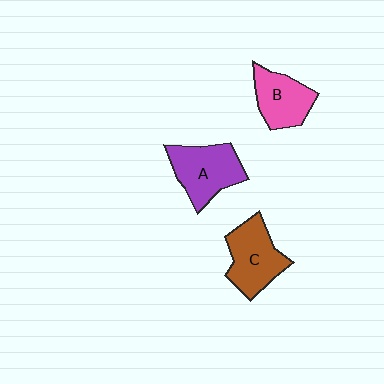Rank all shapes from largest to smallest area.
From largest to smallest: A (purple), C (brown), B (pink).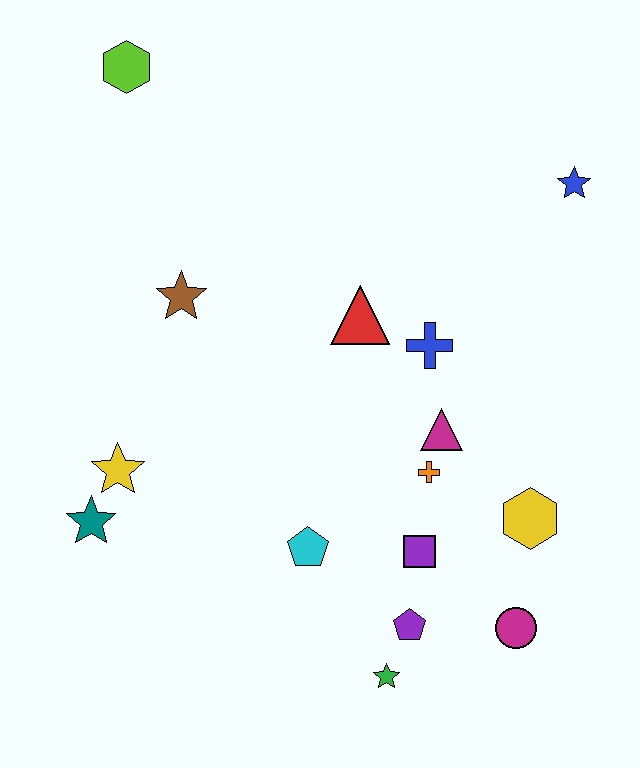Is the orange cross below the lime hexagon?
Yes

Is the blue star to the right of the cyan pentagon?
Yes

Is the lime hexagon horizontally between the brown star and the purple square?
No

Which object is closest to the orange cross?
The magenta triangle is closest to the orange cross.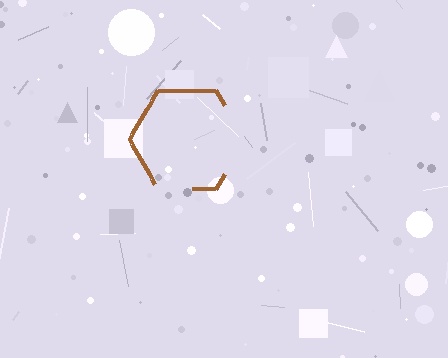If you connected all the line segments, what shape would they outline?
They would outline a hexagon.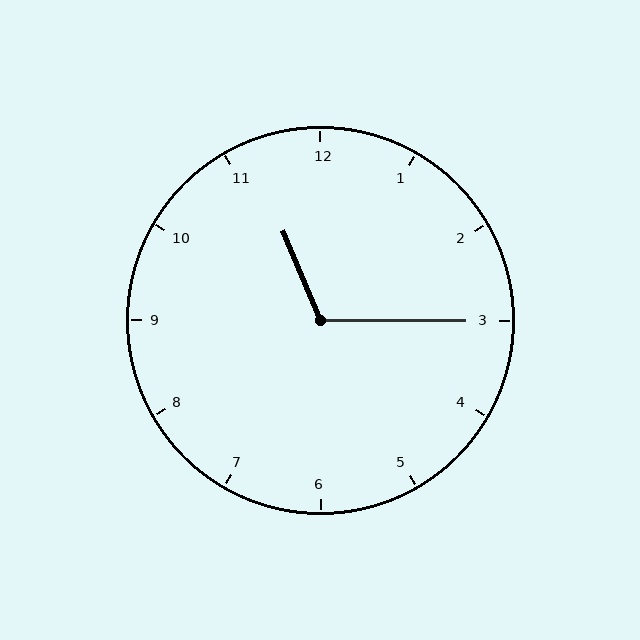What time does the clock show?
11:15.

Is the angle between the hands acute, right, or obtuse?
It is obtuse.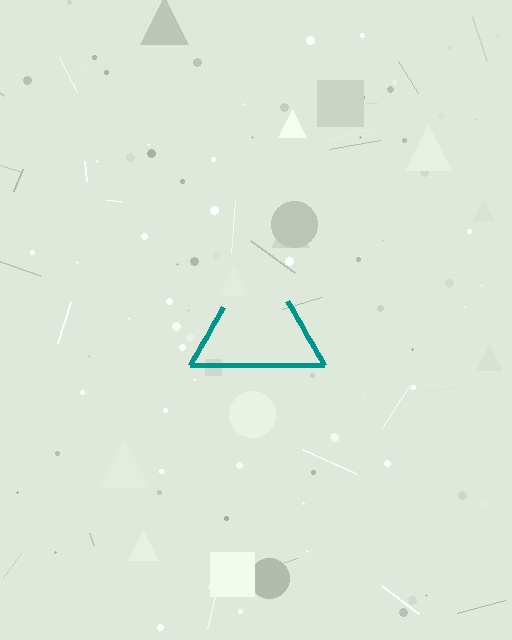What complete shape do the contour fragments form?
The contour fragments form a triangle.